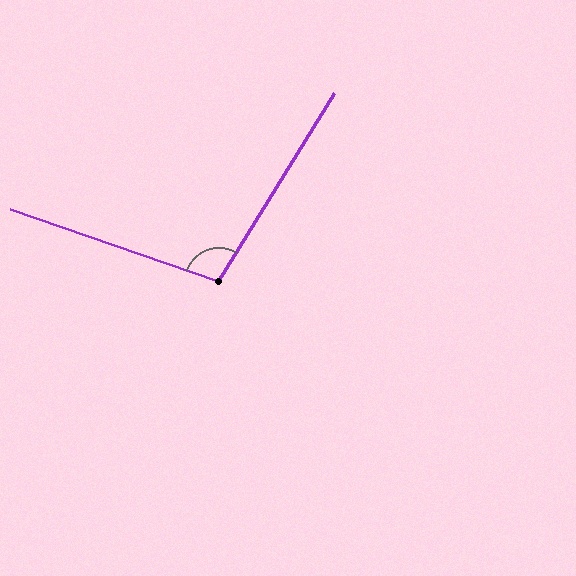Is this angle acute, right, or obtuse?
It is obtuse.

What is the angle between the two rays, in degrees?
Approximately 102 degrees.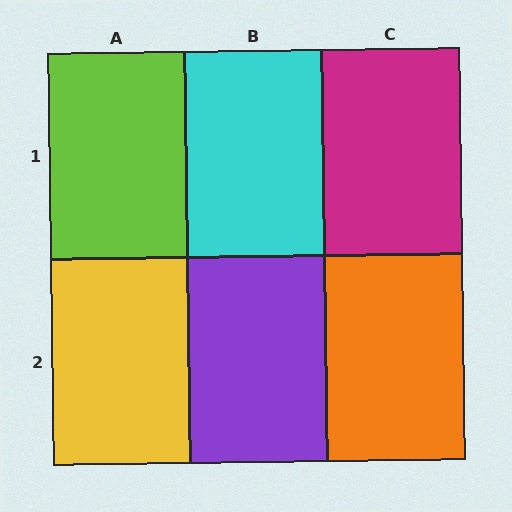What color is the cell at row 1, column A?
Lime.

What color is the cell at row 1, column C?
Magenta.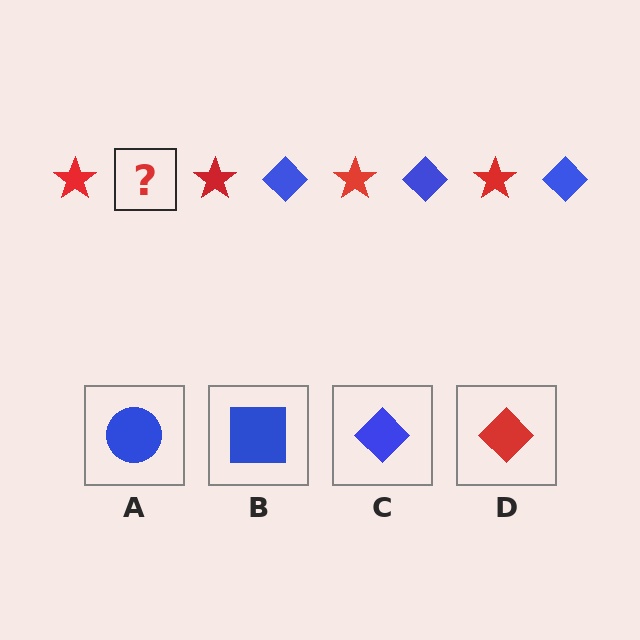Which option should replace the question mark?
Option C.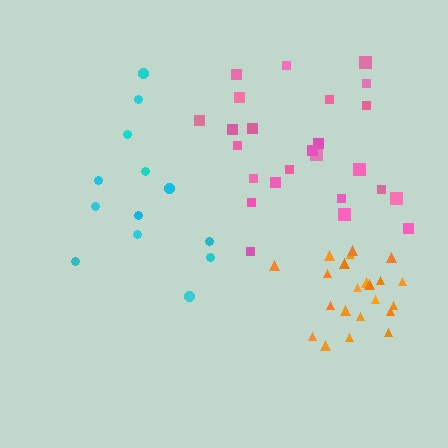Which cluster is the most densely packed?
Orange.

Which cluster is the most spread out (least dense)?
Cyan.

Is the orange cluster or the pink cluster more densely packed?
Orange.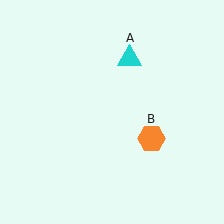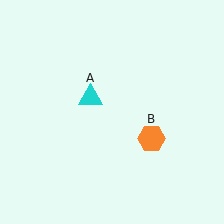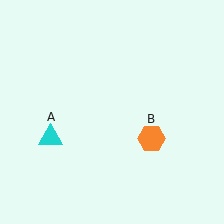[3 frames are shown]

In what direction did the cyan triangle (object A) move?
The cyan triangle (object A) moved down and to the left.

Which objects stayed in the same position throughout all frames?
Orange hexagon (object B) remained stationary.